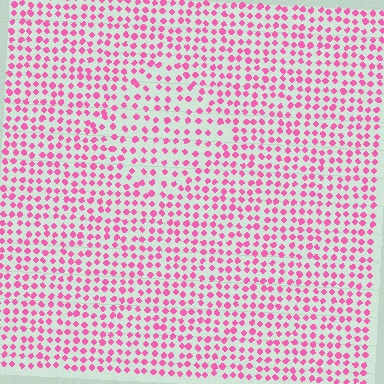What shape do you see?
I see a diamond.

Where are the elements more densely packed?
The elements are more densely packed outside the diamond boundary.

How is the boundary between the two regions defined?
The boundary is defined by a change in element density (approximately 1.4x ratio). All elements are the same color, size, and shape.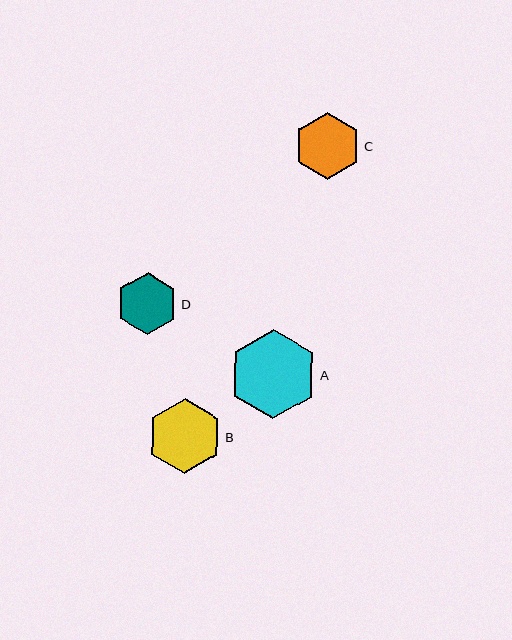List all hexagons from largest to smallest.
From largest to smallest: A, B, C, D.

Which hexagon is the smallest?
Hexagon D is the smallest with a size of approximately 62 pixels.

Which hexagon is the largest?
Hexagon A is the largest with a size of approximately 89 pixels.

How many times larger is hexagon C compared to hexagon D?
Hexagon C is approximately 1.1 times the size of hexagon D.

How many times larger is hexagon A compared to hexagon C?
Hexagon A is approximately 1.3 times the size of hexagon C.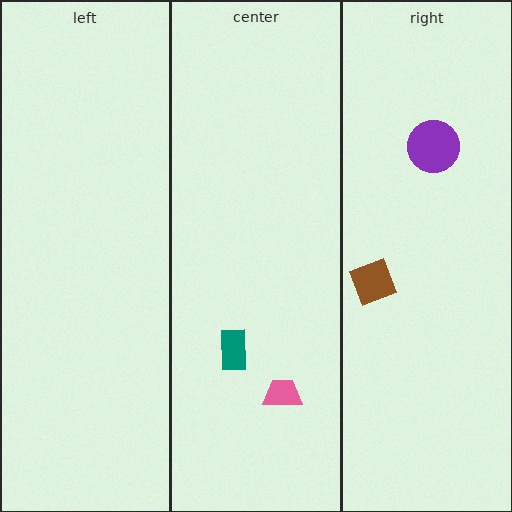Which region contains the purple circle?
The right region.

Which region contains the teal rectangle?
The center region.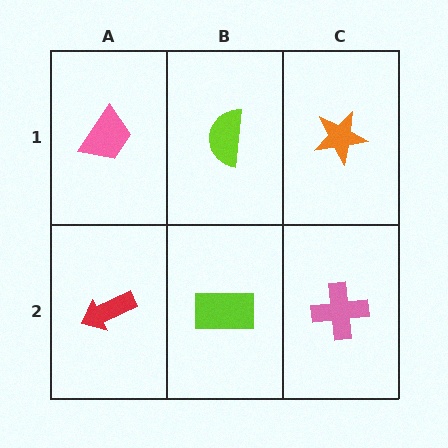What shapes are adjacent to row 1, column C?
A pink cross (row 2, column C), a lime semicircle (row 1, column B).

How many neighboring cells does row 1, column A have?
2.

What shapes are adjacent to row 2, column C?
An orange star (row 1, column C), a lime rectangle (row 2, column B).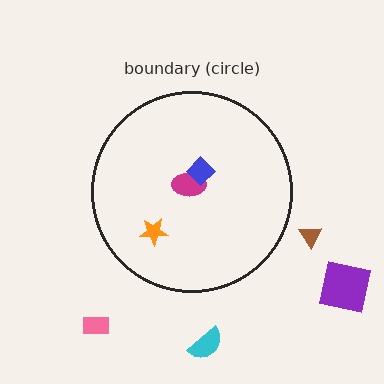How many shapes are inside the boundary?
3 inside, 4 outside.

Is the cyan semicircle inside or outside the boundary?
Outside.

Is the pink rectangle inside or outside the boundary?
Outside.